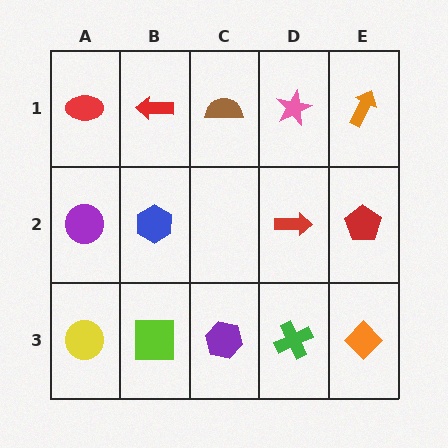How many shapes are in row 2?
4 shapes.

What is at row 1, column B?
A red arrow.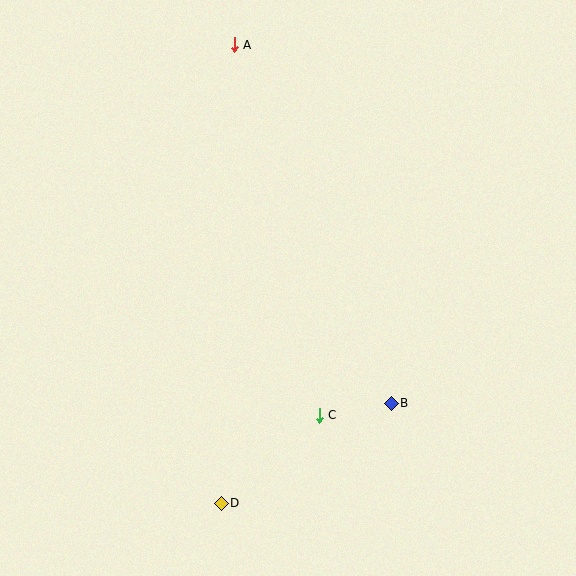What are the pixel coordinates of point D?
Point D is at (221, 503).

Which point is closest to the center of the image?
Point C at (319, 415) is closest to the center.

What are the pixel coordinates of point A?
Point A is at (234, 45).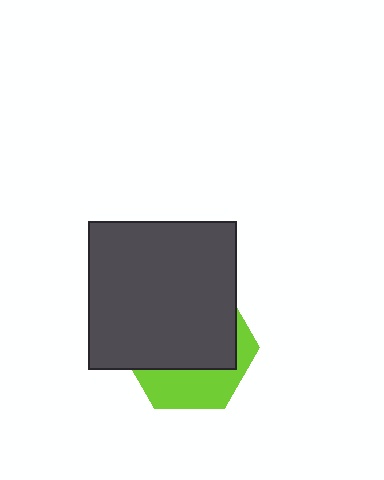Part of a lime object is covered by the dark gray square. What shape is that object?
It is a hexagon.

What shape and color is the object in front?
The object in front is a dark gray square.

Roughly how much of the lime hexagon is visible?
A small part of it is visible (roughly 35%).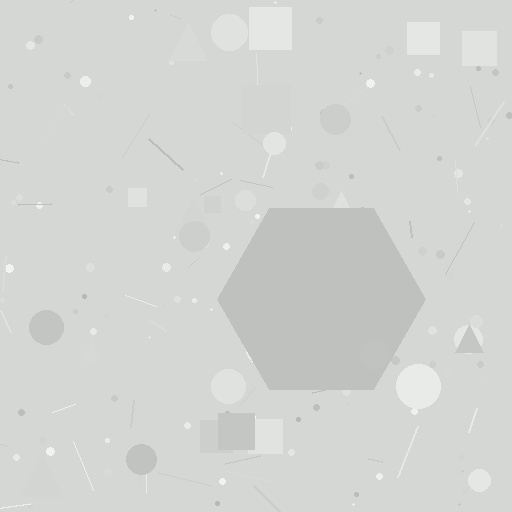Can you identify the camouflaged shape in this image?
The camouflaged shape is a hexagon.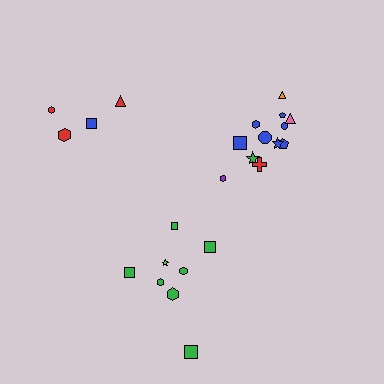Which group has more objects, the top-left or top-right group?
The top-right group.